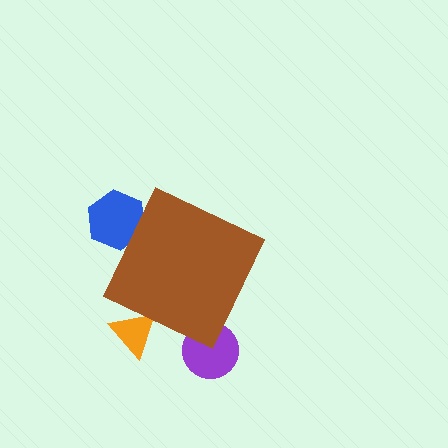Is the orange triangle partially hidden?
Yes, the orange triangle is partially hidden behind the brown diamond.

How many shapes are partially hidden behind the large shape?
3 shapes are partially hidden.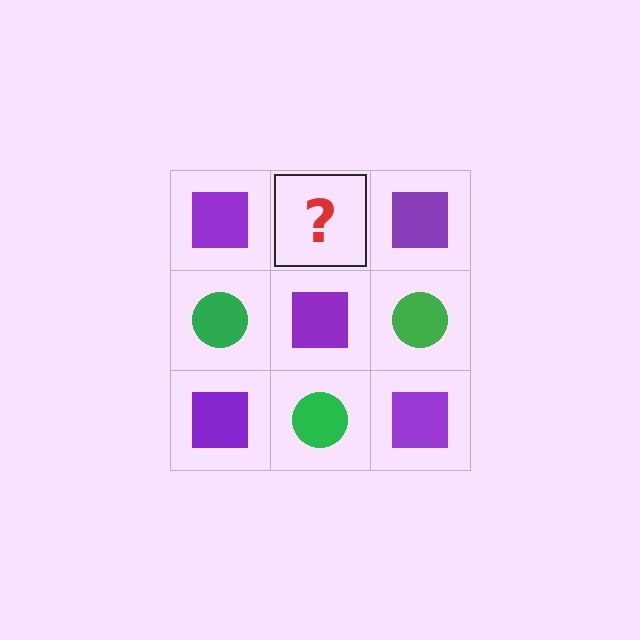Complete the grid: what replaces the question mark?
The question mark should be replaced with a green circle.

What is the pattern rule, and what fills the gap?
The rule is that it alternates purple square and green circle in a checkerboard pattern. The gap should be filled with a green circle.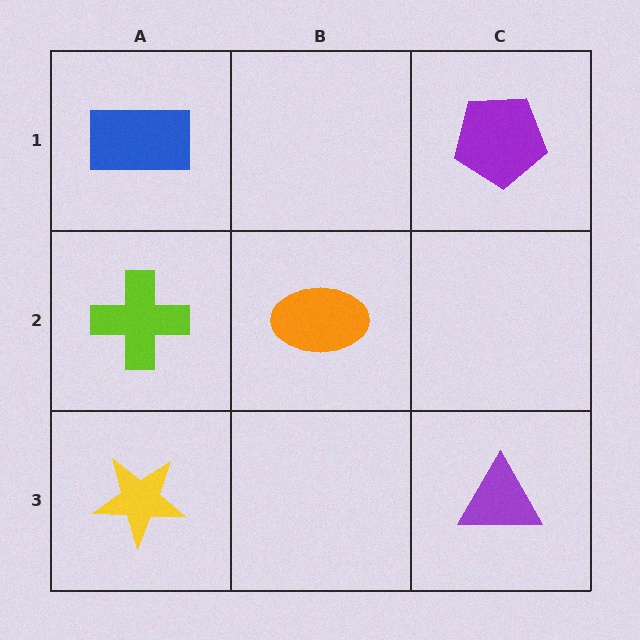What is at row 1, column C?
A purple pentagon.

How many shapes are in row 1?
2 shapes.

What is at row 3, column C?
A purple triangle.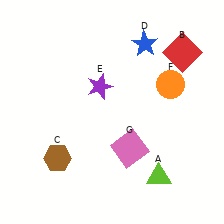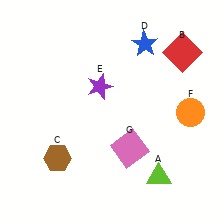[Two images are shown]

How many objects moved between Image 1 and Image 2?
1 object moved between the two images.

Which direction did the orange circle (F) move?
The orange circle (F) moved down.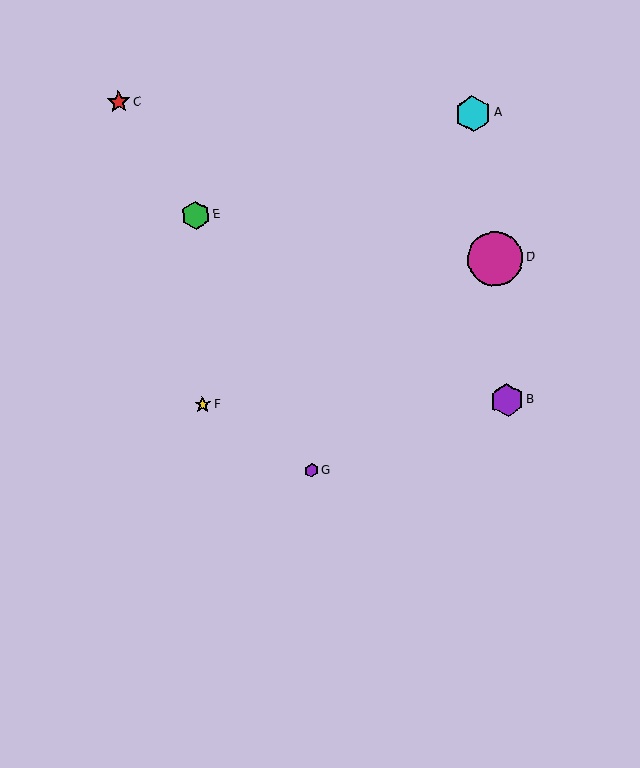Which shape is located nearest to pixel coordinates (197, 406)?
The yellow star (labeled F) at (203, 404) is nearest to that location.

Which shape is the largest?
The magenta circle (labeled D) is the largest.